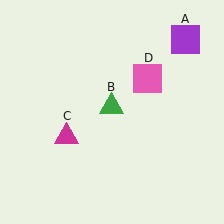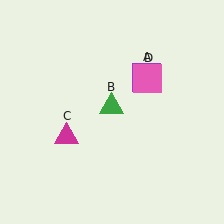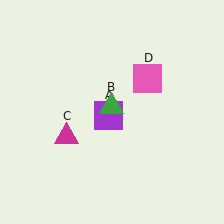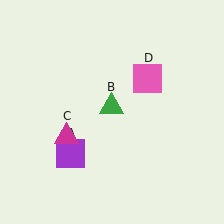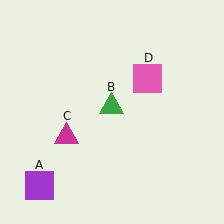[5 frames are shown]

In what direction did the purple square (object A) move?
The purple square (object A) moved down and to the left.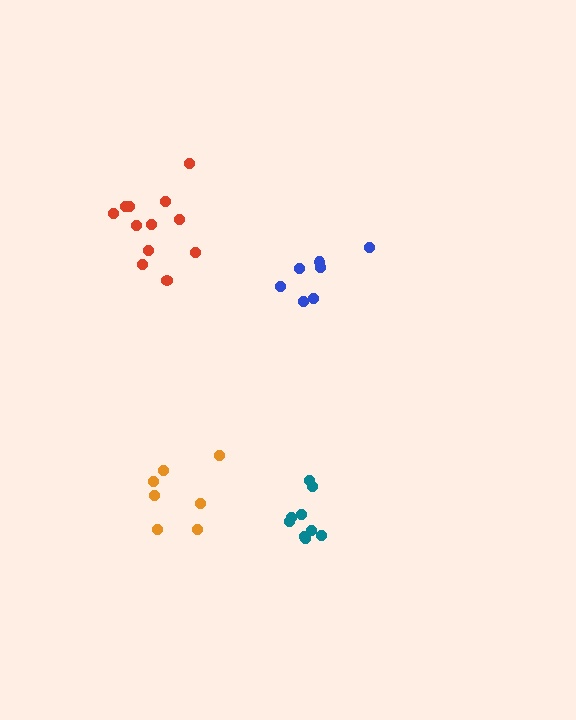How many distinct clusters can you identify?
There are 4 distinct clusters.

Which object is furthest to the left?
The red cluster is leftmost.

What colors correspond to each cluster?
The clusters are colored: blue, orange, red, teal.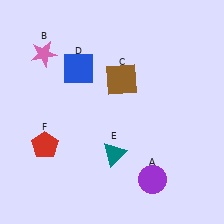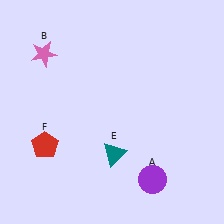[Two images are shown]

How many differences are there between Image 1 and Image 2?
There are 2 differences between the two images.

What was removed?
The brown square (C), the blue square (D) were removed in Image 2.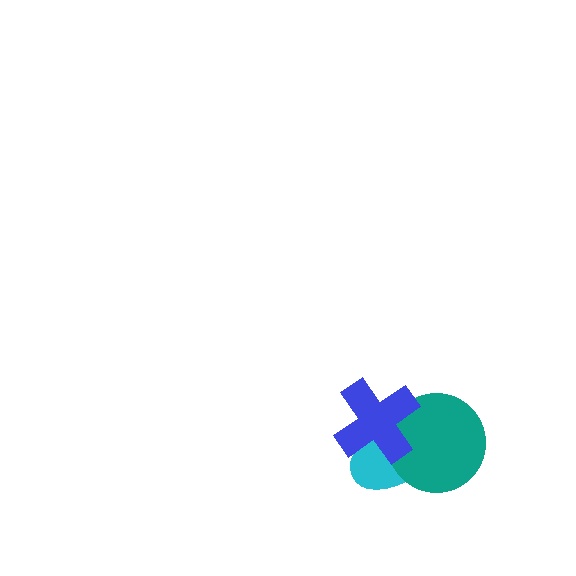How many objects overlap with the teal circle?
2 objects overlap with the teal circle.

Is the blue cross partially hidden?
No, no other shape covers it.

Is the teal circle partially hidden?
Yes, it is partially covered by another shape.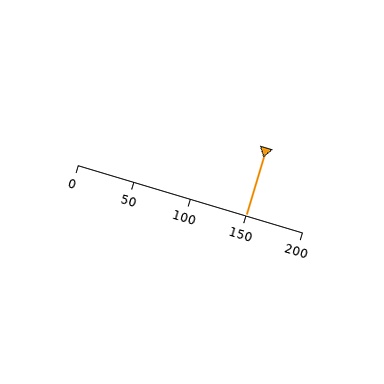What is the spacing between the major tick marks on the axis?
The major ticks are spaced 50 apart.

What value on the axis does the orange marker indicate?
The marker indicates approximately 150.